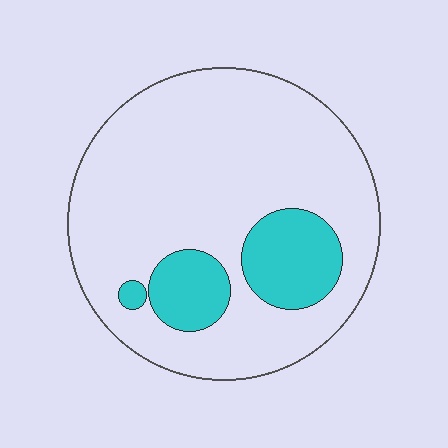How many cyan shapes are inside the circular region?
3.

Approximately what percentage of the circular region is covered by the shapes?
Approximately 20%.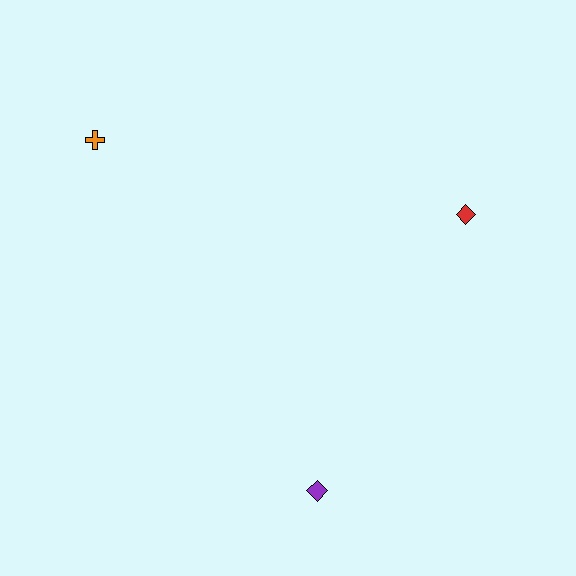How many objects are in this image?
There are 3 objects.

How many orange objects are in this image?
There is 1 orange object.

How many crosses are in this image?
There is 1 cross.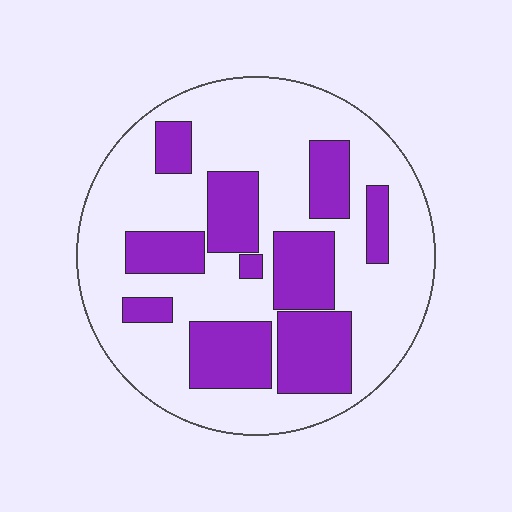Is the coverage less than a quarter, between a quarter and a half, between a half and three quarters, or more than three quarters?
Between a quarter and a half.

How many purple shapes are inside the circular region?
10.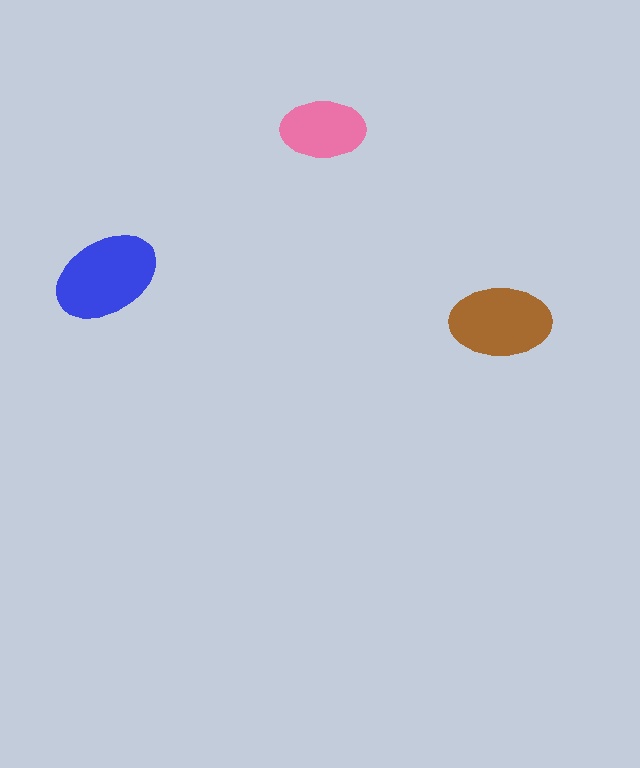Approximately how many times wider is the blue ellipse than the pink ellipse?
About 1.5 times wider.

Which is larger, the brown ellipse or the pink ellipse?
The brown one.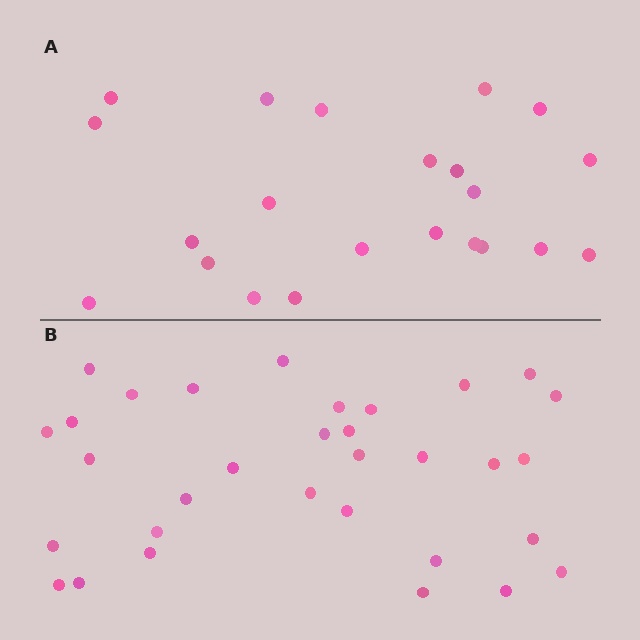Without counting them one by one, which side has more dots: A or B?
Region B (the bottom region) has more dots.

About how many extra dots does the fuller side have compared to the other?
Region B has roughly 10 or so more dots than region A.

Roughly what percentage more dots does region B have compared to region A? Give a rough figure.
About 45% more.